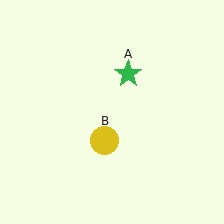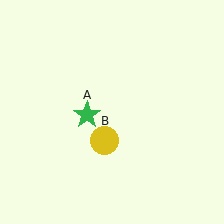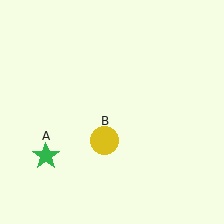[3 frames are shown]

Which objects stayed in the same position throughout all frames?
Yellow circle (object B) remained stationary.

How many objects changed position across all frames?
1 object changed position: green star (object A).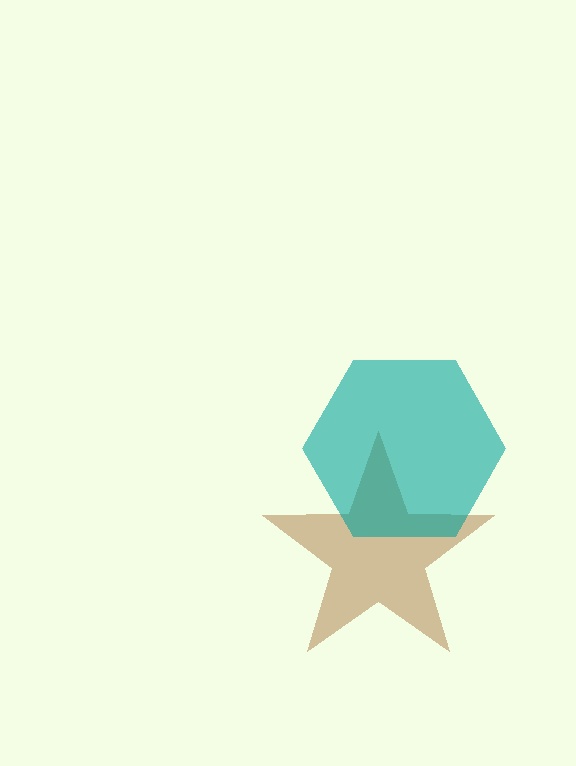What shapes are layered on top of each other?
The layered shapes are: a brown star, a teal hexagon.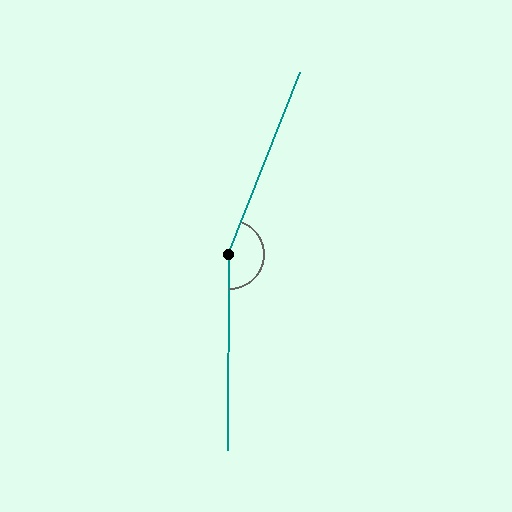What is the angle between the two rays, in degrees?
Approximately 159 degrees.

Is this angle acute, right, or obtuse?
It is obtuse.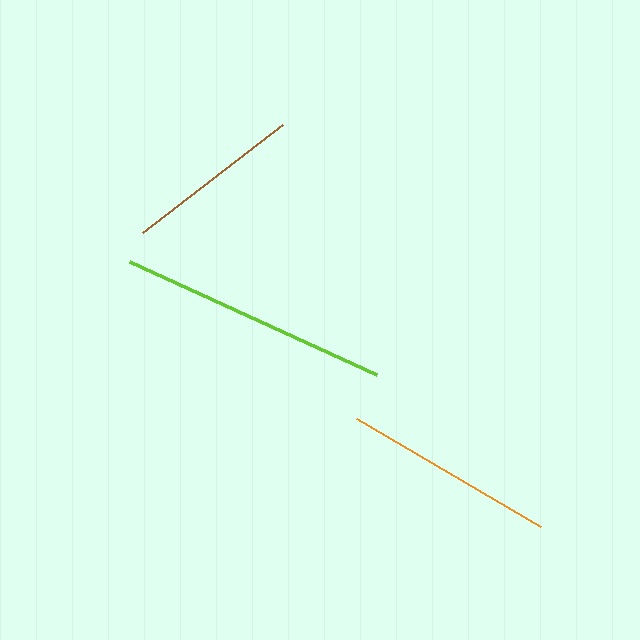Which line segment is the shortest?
The brown line is the shortest at approximately 177 pixels.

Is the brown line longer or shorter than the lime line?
The lime line is longer than the brown line.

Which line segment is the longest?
The lime line is the longest at approximately 271 pixels.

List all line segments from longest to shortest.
From longest to shortest: lime, orange, brown.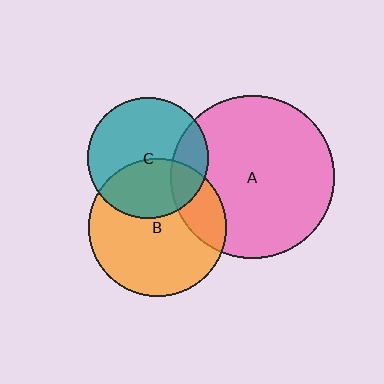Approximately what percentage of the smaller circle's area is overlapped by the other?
Approximately 20%.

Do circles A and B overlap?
Yes.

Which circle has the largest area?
Circle A (pink).